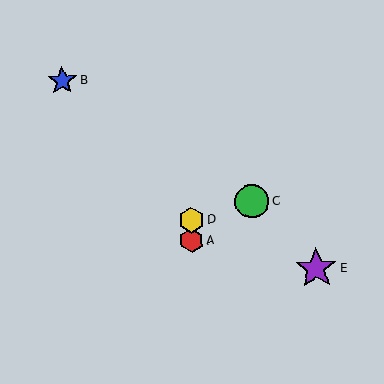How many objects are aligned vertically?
2 objects (A, D) are aligned vertically.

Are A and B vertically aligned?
No, A is at x≈192 and B is at x≈62.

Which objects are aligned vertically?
Objects A, D are aligned vertically.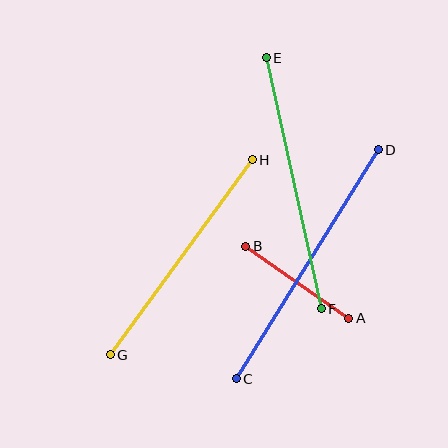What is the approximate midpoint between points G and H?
The midpoint is at approximately (181, 257) pixels.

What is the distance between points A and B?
The distance is approximately 126 pixels.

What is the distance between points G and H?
The distance is approximately 241 pixels.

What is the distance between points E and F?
The distance is approximately 257 pixels.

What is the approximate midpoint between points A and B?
The midpoint is at approximately (297, 282) pixels.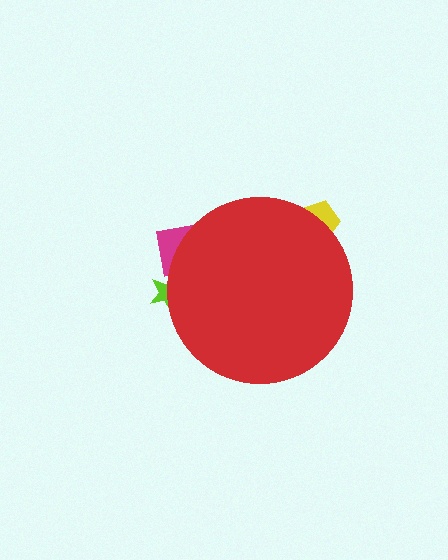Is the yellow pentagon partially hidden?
Yes, the yellow pentagon is partially hidden behind the red circle.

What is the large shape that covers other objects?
A red circle.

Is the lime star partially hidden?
Yes, the lime star is partially hidden behind the red circle.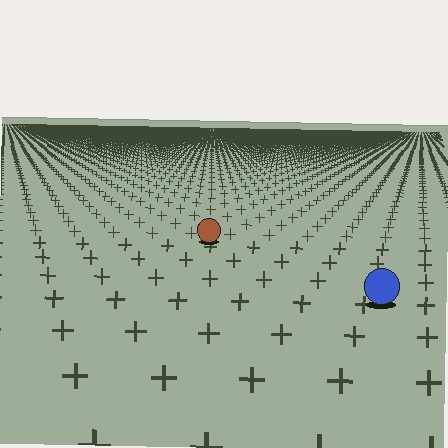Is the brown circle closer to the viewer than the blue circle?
No. The blue circle is closer — you can tell from the texture gradient: the ground texture is coarser near it.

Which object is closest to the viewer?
The blue circle is closest. The texture marks near it are larger and more spread out.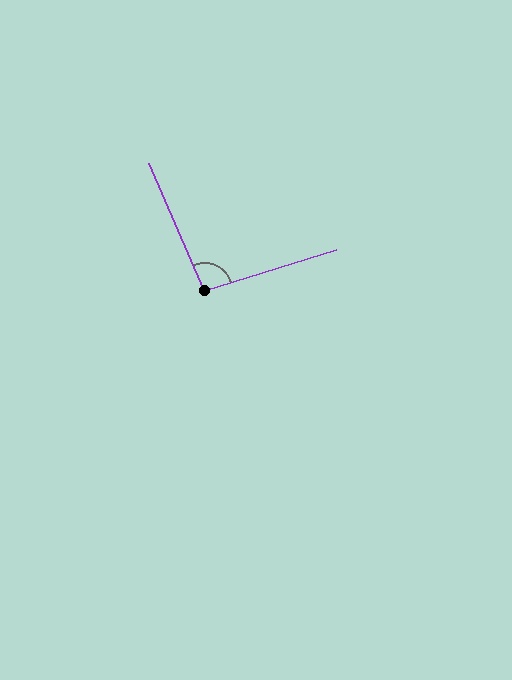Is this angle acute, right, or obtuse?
It is obtuse.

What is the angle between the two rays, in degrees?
Approximately 96 degrees.